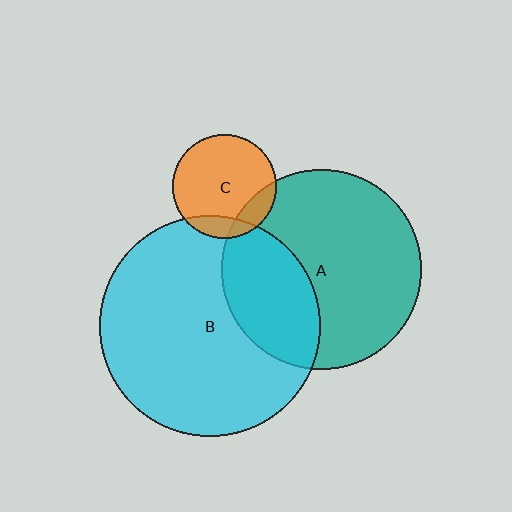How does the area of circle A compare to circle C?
Approximately 3.7 times.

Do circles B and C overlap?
Yes.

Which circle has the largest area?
Circle B (cyan).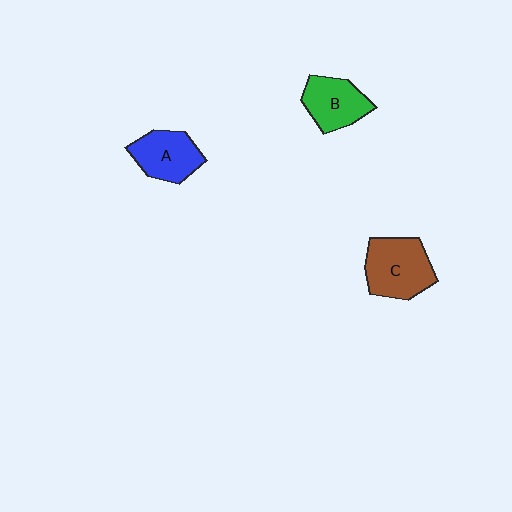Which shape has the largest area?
Shape C (brown).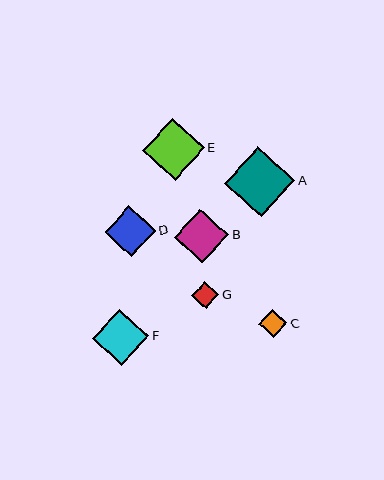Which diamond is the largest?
Diamond A is the largest with a size of approximately 70 pixels.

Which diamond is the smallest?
Diamond G is the smallest with a size of approximately 27 pixels.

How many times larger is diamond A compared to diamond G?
Diamond A is approximately 2.6 times the size of diamond G.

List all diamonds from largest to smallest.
From largest to smallest: A, E, F, B, D, C, G.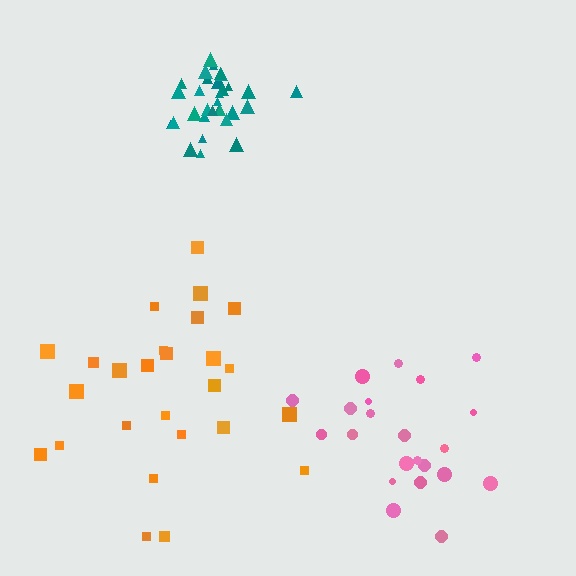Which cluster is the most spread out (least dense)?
Pink.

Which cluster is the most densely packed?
Teal.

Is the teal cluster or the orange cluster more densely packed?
Teal.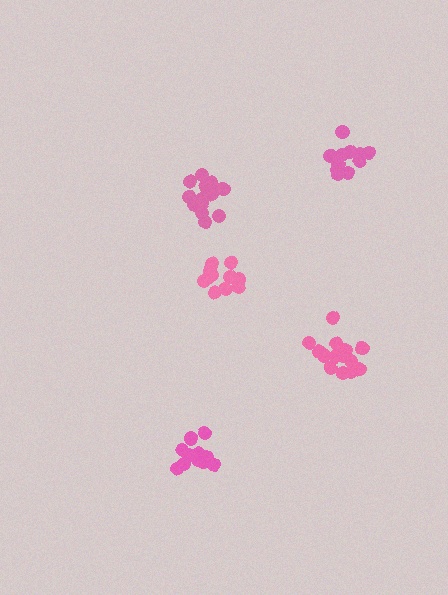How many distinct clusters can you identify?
There are 5 distinct clusters.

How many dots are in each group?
Group 1: 11 dots, Group 2: 14 dots, Group 3: 14 dots, Group 4: 15 dots, Group 5: 12 dots (66 total).